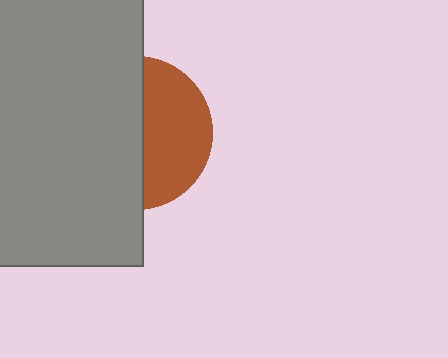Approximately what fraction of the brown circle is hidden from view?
Roughly 56% of the brown circle is hidden behind the gray rectangle.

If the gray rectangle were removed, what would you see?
You would see the complete brown circle.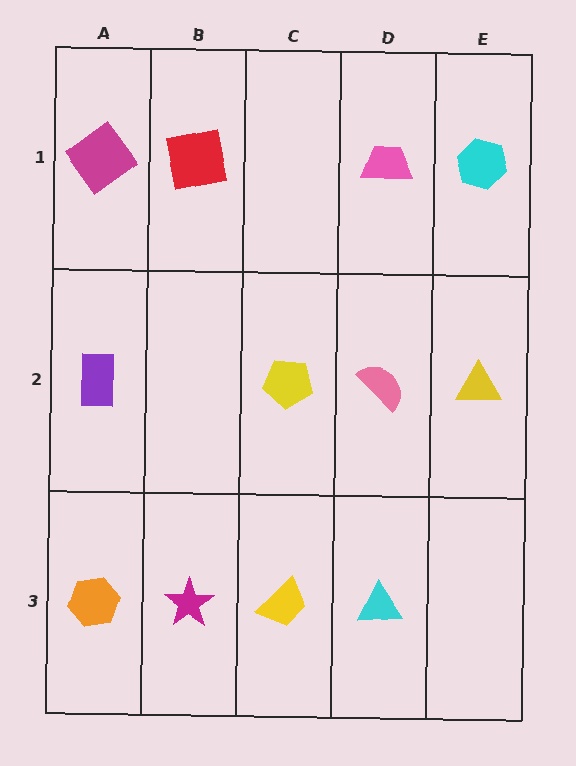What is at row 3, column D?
A cyan triangle.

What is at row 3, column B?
A magenta star.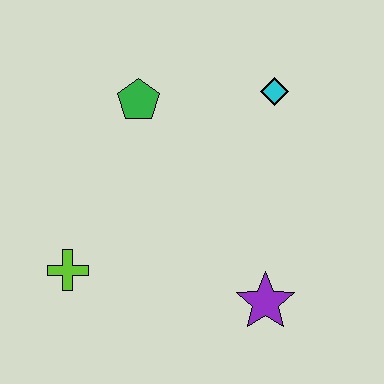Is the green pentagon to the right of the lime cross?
Yes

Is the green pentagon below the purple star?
No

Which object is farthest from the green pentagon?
The purple star is farthest from the green pentagon.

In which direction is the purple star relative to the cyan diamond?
The purple star is below the cyan diamond.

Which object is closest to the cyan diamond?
The green pentagon is closest to the cyan diamond.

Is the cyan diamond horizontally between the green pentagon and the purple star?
No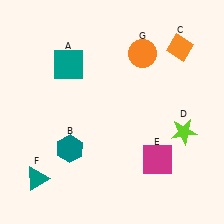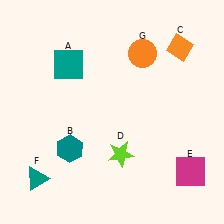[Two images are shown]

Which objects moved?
The objects that moved are: the lime star (D), the magenta square (E).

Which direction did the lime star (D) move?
The lime star (D) moved left.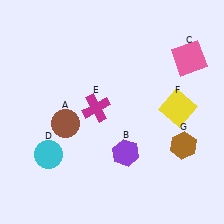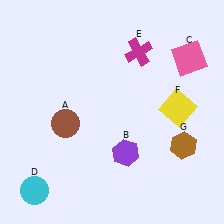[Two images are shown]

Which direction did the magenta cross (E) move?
The magenta cross (E) moved up.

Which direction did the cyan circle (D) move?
The cyan circle (D) moved down.